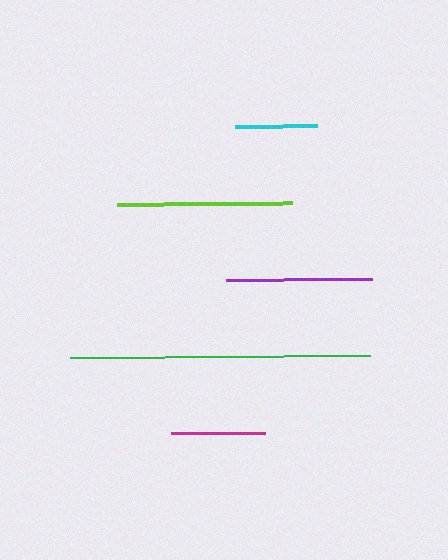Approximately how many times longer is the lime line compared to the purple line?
The lime line is approximately 1.2 times the length of the purple line.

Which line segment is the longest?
The green line is the longest at approximately 300 pixels.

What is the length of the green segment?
The green segment is approximately 300 pixels long.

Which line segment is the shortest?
The cyan line is the shortest at approximately 82 pixels.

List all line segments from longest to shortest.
From longest to shortest: green, lime, purple, magenta, cyan.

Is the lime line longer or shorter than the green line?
The green line is longer than the lime line.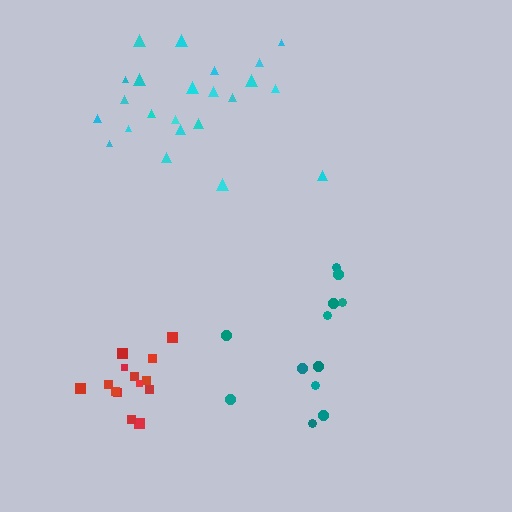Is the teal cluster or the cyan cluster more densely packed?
Cyan.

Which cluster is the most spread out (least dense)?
Teal.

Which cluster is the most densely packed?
Red.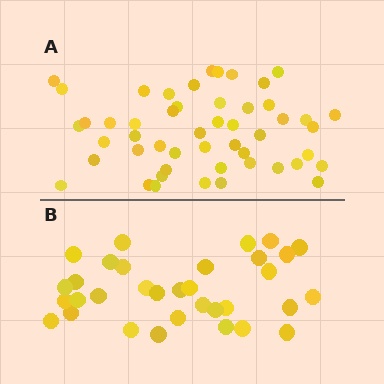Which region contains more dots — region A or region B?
Region A (the top region) has more dots.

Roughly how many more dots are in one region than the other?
Region A has approximately 15 more dots than region B.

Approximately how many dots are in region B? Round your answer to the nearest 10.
About 30 dots. (The exact count is 33, which rounds to 30.)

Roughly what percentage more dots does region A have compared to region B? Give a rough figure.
About 50% more.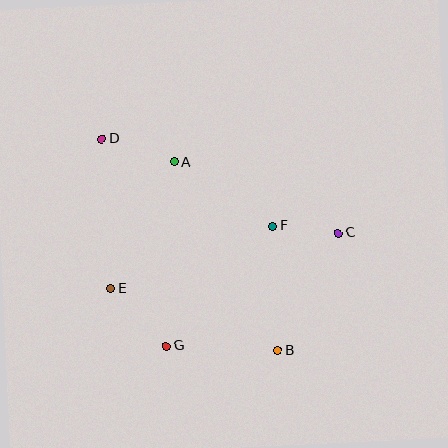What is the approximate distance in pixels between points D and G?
The distance between D and G is approximately 217 pixels.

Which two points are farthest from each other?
Points B and D are farthest from each other.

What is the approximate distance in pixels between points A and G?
The distance between A and G is approximately 184 pixels.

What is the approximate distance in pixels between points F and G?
The distance between F and G is approximately 161 pixels.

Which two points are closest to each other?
Points C and F are closest to each other.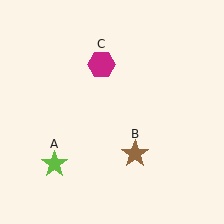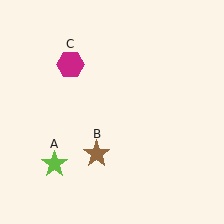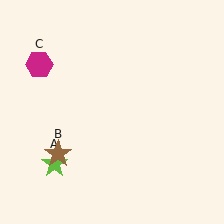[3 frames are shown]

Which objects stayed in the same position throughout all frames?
Lime star (object A) remained stationary.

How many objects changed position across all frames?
2 objects changed position: brown star (object B), magenta hexagon (object C).